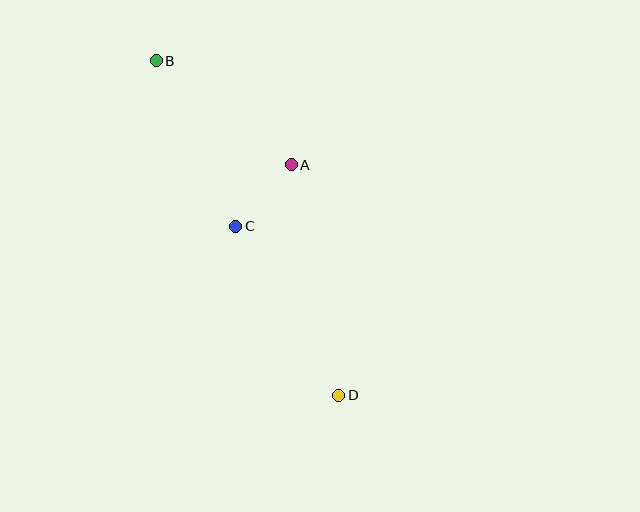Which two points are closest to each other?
Points A and C are closest to each other.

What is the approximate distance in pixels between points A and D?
The distance between A and D is approximately 235 pixels.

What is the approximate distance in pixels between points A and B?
The distance between A and B is approximately 170 pixels.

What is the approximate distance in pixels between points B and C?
The distance between B and C is approximately 183 pixels.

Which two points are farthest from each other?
Points B and D are farthest from each other.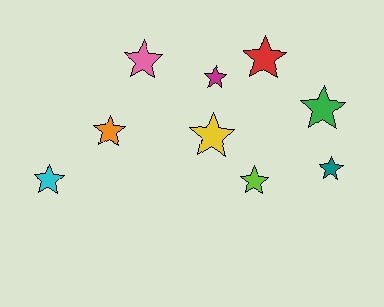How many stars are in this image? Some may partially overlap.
There are 9 stars.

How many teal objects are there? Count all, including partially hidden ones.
There is 1 teal object.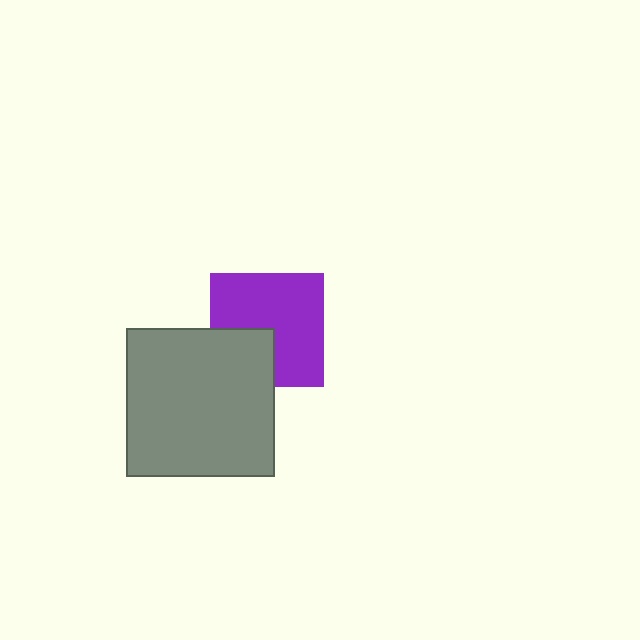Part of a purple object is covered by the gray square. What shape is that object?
It is a square.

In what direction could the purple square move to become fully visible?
The purple square could move toward the upper-right. That would shift it out from behind the gray square entirely.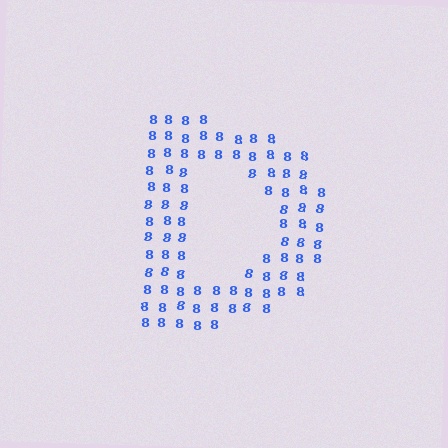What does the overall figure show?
The overall figure shows the letter D.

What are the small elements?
The small elements are digit 8's.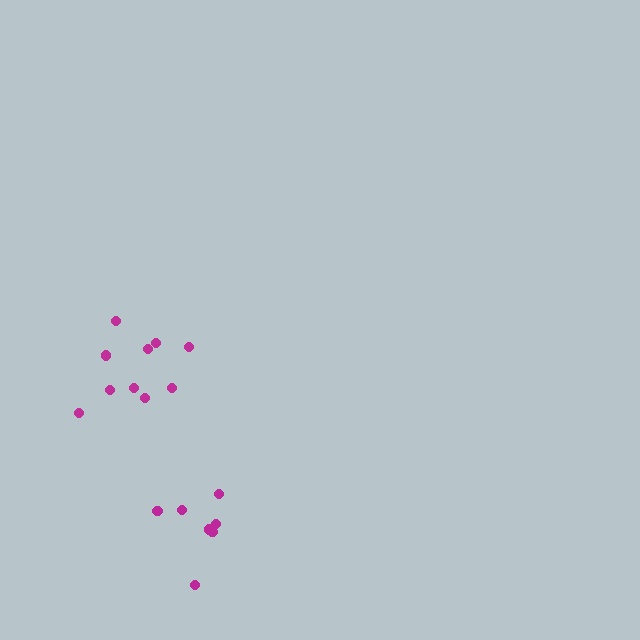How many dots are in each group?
Group 1: 7 dots, Group 2: 10 dots (17 total).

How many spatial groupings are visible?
There are 2 spatial groupings.